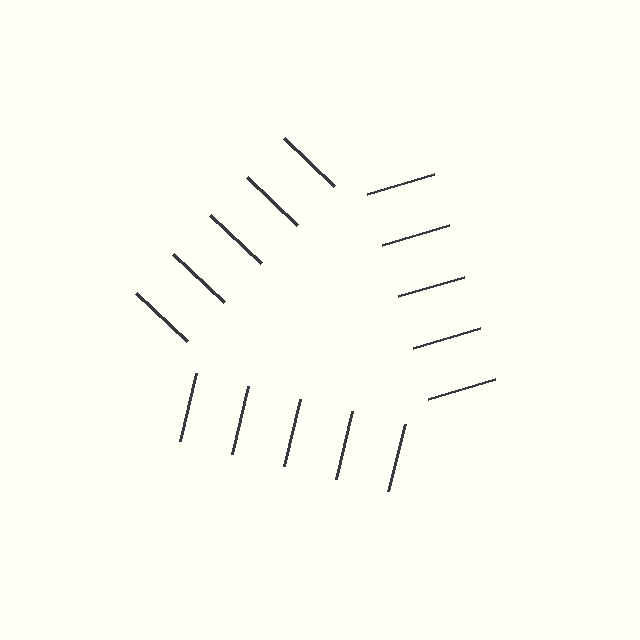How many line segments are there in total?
15 — 5 along each of the 3 edges.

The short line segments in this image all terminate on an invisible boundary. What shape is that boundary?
An illusory triangle — the line segments terminate on its edges but no continuous stroke is drawn.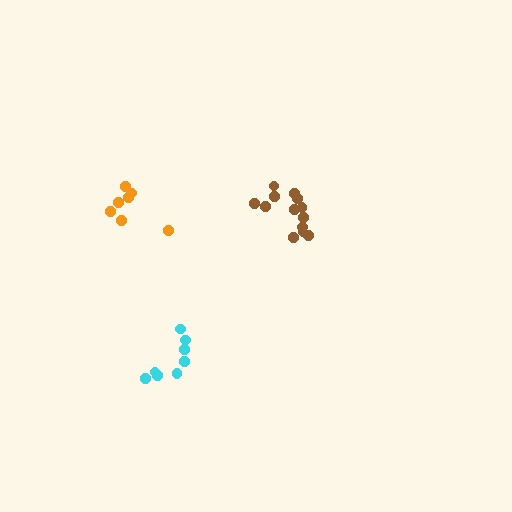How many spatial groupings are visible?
There are 3 spatial groupings.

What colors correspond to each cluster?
The clusters are colored: orange, brown, cyan.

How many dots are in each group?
Group 1: 7 dots, Group 2: 13 dots, Group 3: 8 dots (28 total).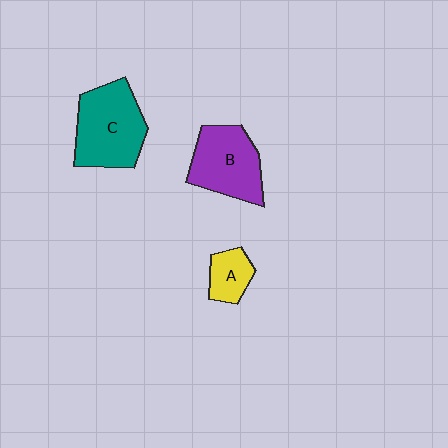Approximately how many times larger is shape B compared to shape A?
Approximately 2.2 times.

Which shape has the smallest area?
Shape A (yellow).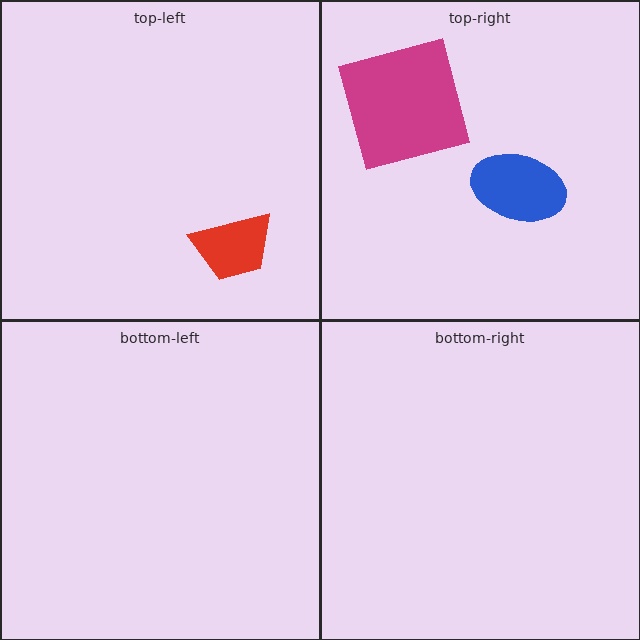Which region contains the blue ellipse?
The top-right region.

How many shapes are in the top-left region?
1.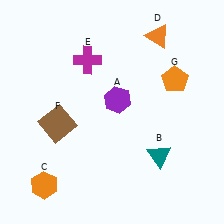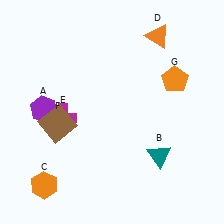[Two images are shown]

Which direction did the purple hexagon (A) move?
The purple hexagon (A) moved left.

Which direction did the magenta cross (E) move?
The magenta cross (E) moved down.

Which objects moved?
The objects that moved are: the purple hexagon (A), the magenta cross (E).